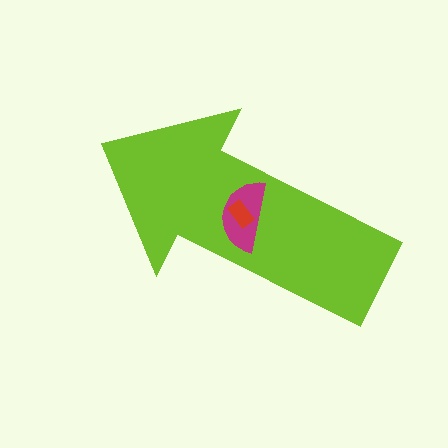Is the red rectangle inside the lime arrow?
Yes.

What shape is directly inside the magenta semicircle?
The red rectangle.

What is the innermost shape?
The red rectangle.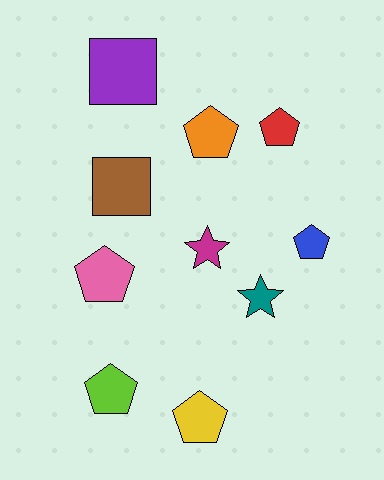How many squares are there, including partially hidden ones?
There are 2 squares.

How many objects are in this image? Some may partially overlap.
There are 10 objects.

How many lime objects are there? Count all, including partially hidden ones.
There is 1 lime object.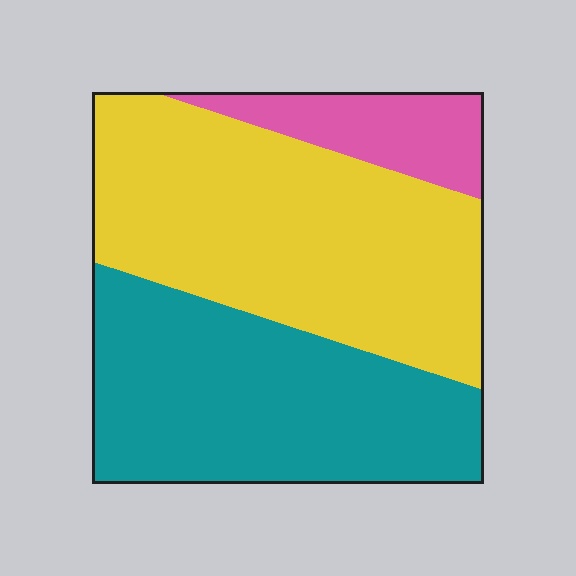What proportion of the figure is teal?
Teal takes up between a third and a half of the figure.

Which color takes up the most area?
Yellow, at roughly 50%.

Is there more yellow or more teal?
Yellow.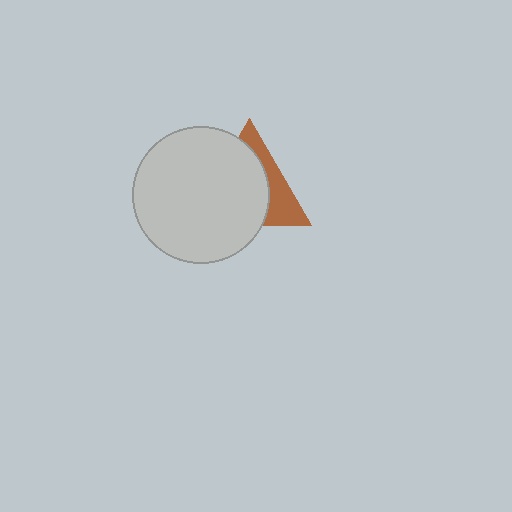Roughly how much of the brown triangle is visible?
A small part of it is visible (roughly 34%).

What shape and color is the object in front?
The object in front is a light gray circle.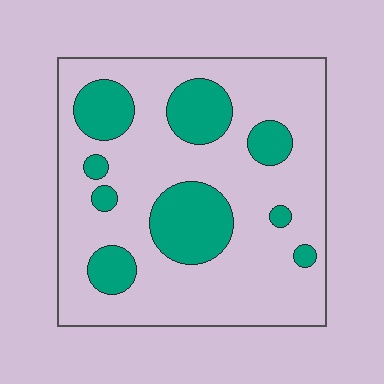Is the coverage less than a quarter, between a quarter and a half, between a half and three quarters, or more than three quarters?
Less than a quarter.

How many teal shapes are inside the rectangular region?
9.